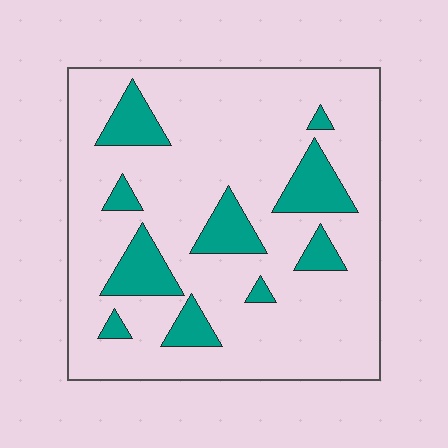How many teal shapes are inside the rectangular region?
10.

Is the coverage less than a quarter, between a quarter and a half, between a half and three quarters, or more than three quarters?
Less than a quarter.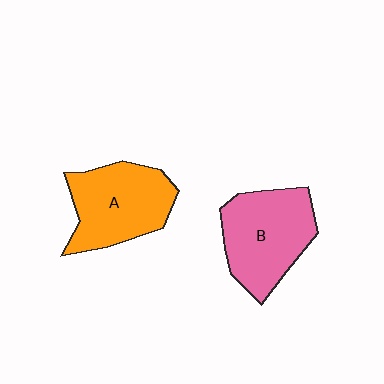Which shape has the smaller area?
Shape A (orange).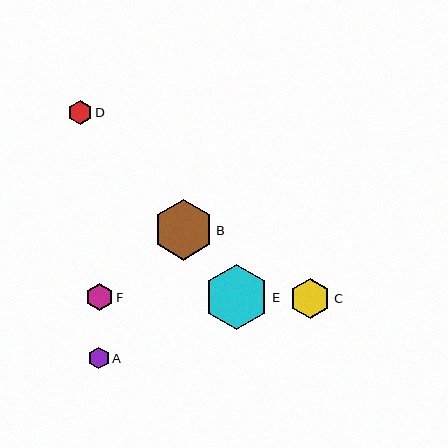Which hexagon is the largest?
Hexagon E is the largest with a size of approximately 65 pixels.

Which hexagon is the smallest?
Hexagon A is the smallest with a size of approximately 21 pixels.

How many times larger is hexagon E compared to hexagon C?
Hexagon E is approximately 1.6 times the size of hexagon C.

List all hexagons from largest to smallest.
From largest to smallest: E, B, C, F, D, A.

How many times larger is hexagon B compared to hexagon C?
Hexagon B is approximately 1.5 times the size of hexagon C.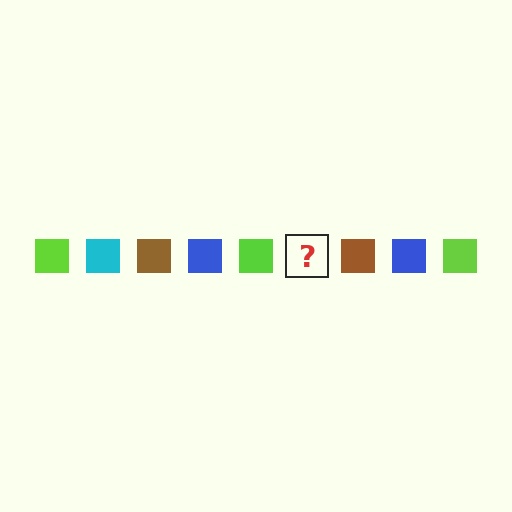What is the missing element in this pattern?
The missing element is a cyan square.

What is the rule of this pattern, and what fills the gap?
The rule is that the pattern cycles through lime, cyan, brown, blue squares. The gap should be filled with a cyan square.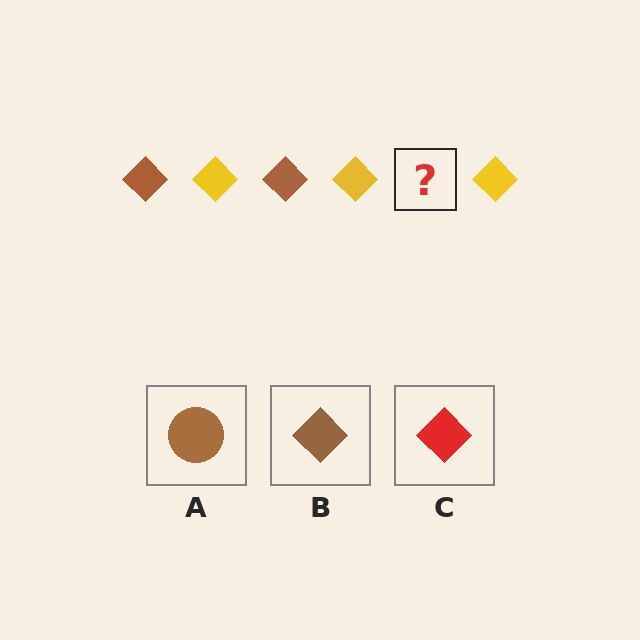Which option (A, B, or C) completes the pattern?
B.